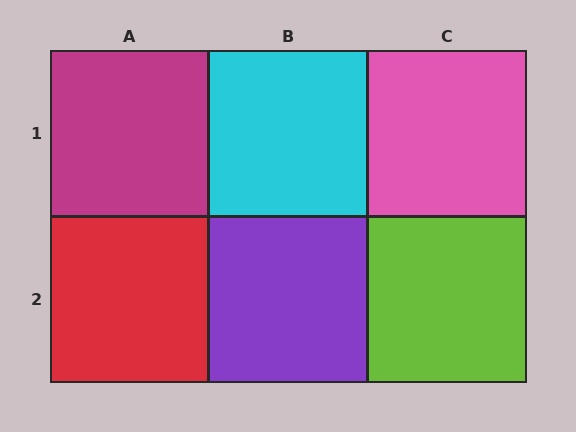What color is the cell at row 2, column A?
Red.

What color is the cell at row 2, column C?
Lime.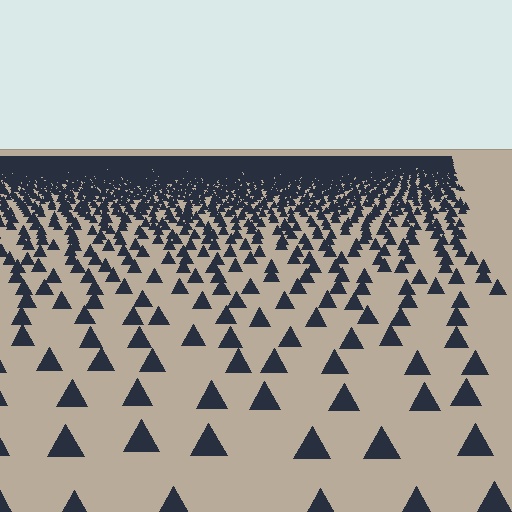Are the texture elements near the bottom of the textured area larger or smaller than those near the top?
Larger. Near the bottom, elements are closer to the viewer and appear at a bigger on-screen size.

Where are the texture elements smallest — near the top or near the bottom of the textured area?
Near the top.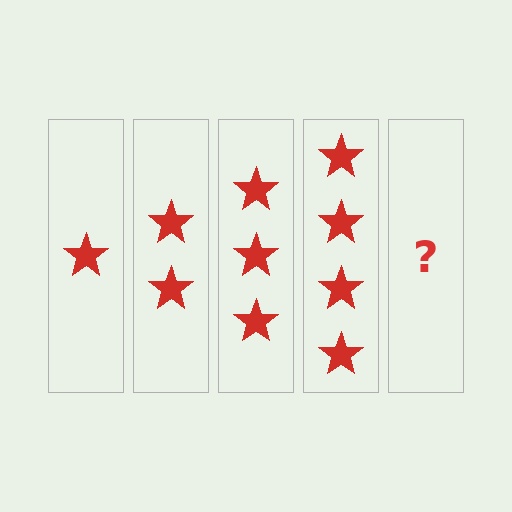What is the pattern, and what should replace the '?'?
The pattern is that each step adds one more star. The '?' should be 5 stars.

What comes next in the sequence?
The next element should be 5 stars.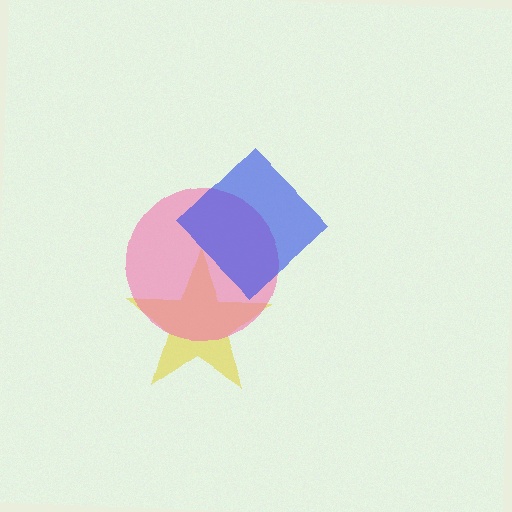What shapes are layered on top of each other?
The layered shapes are: a yellow star, a pink circle, a blue diamond.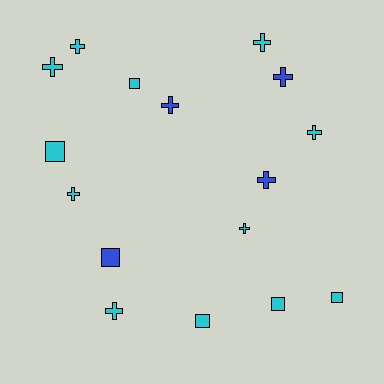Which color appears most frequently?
Cyan, with 12 objects.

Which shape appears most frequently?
Cross, with 10 objects.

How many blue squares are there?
There is 1 blue square.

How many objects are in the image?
There are 16 objects.